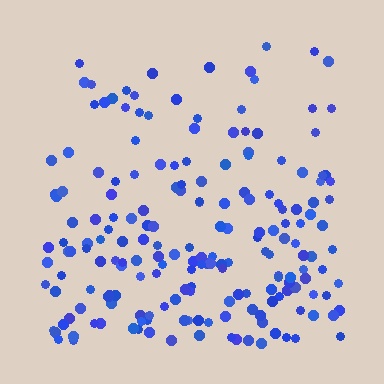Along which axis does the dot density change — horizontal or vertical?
Vertical.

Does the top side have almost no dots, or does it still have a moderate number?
Still a moderate number, just noticeably fewer than the bottom.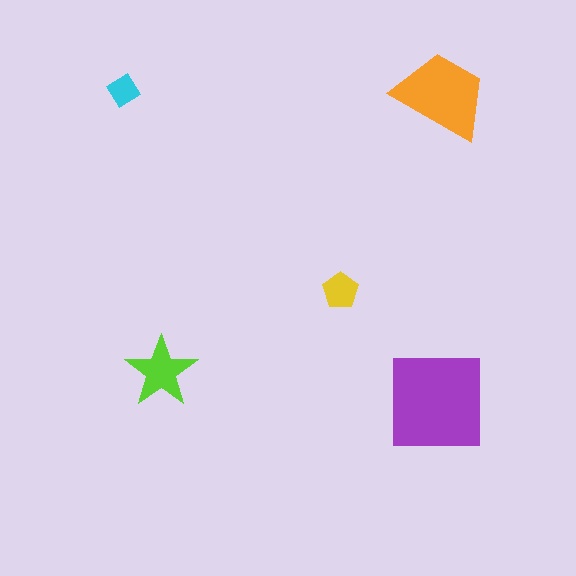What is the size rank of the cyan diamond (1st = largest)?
5th.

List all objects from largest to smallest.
The purple square, the orange trapezoid, the lime star, the yellow pentagon, the cyan diamond.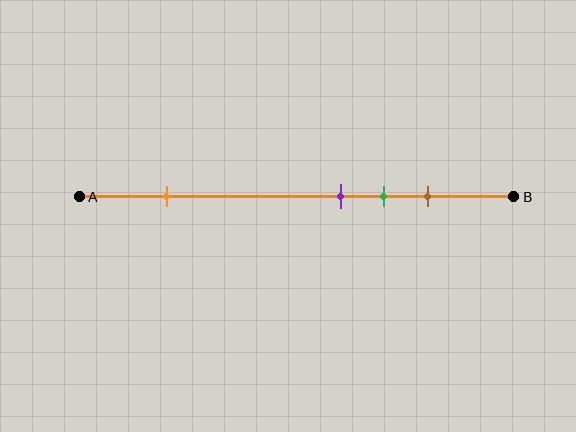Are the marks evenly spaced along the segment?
No, the marks are not evenly spaced.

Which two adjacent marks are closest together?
The purple and green marks are the closest adjacent pair.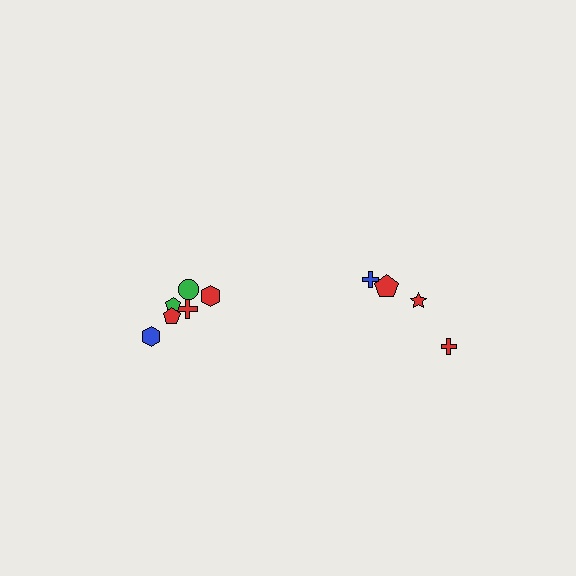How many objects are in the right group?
There are 4 objects.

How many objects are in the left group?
There are 6 objects.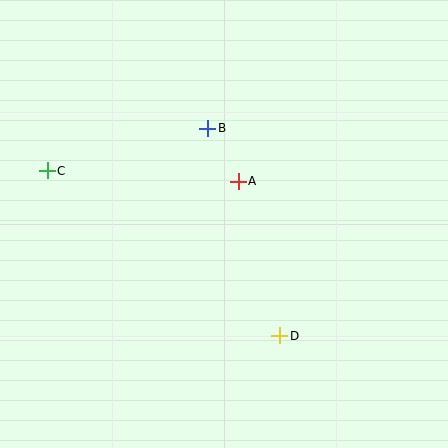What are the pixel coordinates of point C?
Point C is at (47, 171).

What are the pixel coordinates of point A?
Point A is at (238, 181).